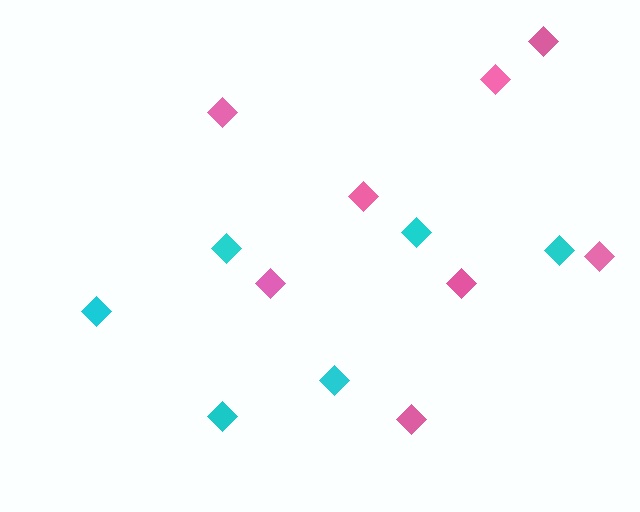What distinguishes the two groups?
There are 2 groups: one group of pink diamonds (8) and one group of cyan diamonds (6).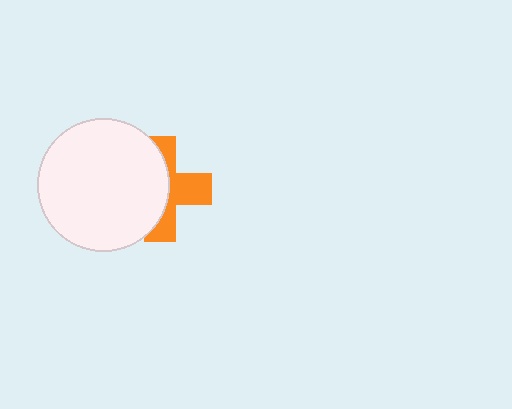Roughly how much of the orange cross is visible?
About half of it is visible (roughly 45%).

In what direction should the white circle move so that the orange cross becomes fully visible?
The white circle should move left. That is the shortest direction to clear the overlap and leave the orange cross fully visible.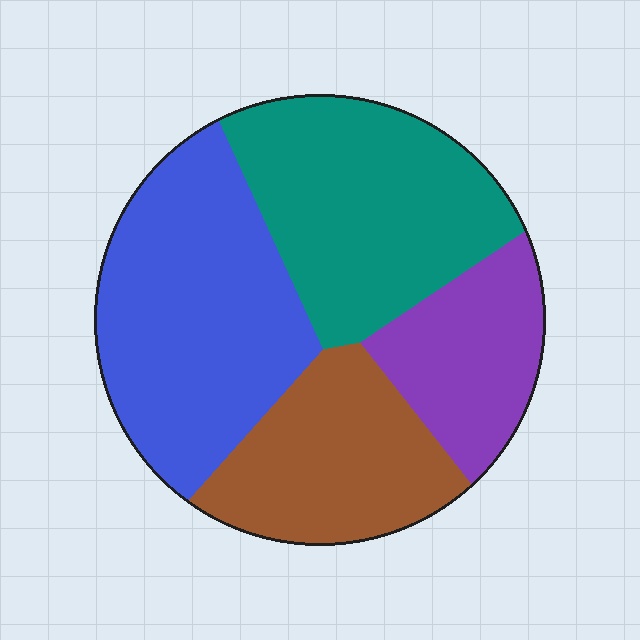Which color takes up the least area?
Purple, at roughly 15%.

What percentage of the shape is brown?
Brown takes up about one fifth (1/5) of the shape.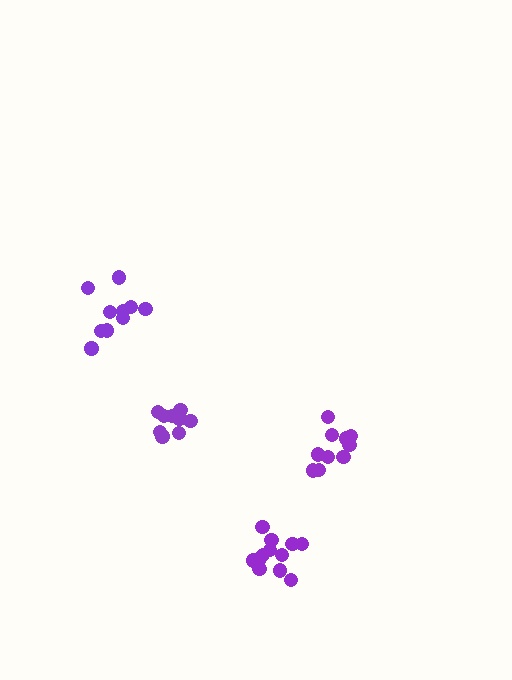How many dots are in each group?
Group 1: 12 dots, Group 2: 9 dots, Group 3: 10 dots, Group 4: 10 dots (41 total).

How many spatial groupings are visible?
There are 4 spatial groupings.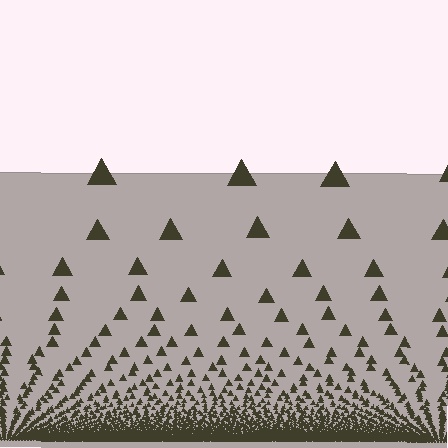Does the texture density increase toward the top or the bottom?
Density increases toward the bottom.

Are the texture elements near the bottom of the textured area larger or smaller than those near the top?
Smaller. The gradient is inverted — elements near the bottom are smaller and denser.